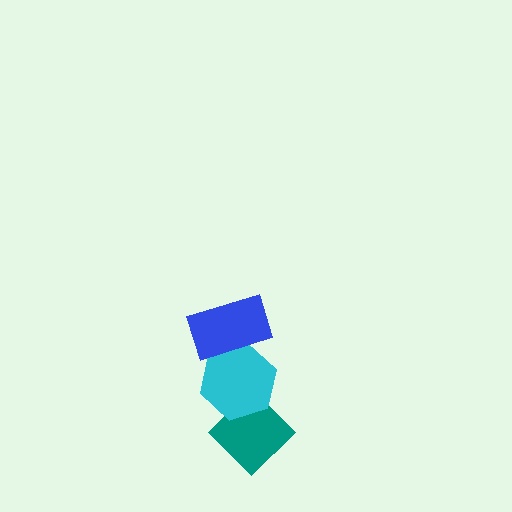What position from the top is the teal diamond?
The teal diamond is 3rd from the top.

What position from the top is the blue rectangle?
The blue rectangle is 1st from the top.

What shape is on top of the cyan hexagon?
The blue rectangle is on top of the cyan hexagon.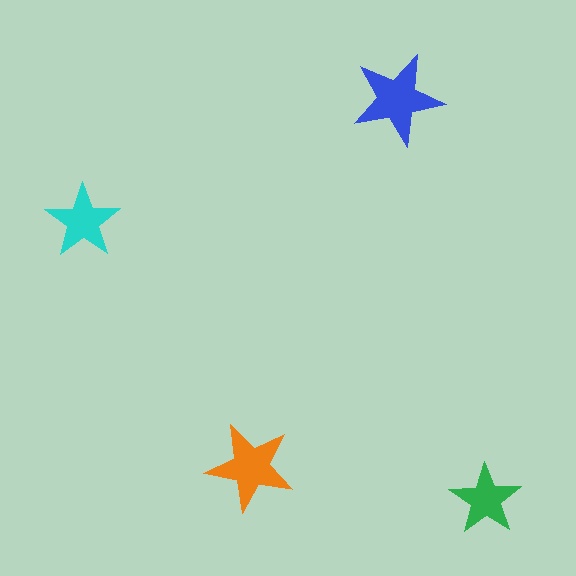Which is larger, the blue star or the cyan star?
The blue one.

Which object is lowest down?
The green star is bottommost.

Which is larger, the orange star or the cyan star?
The orange one.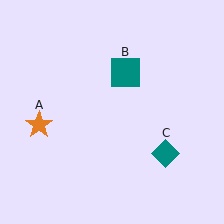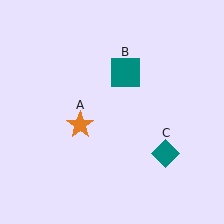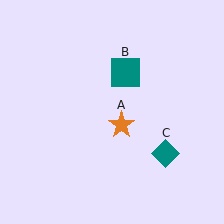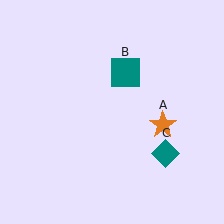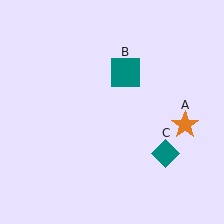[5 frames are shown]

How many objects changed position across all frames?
1 object changed position: orange star (object A).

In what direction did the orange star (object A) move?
The orange star (object A) moved right.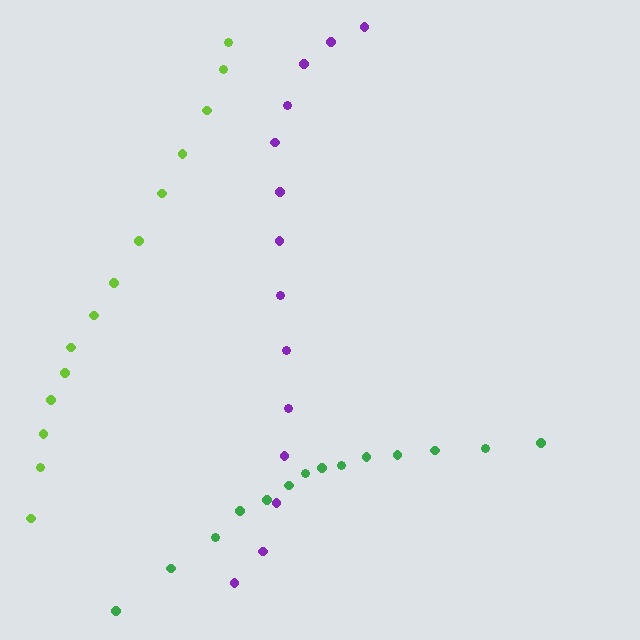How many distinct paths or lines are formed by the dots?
There are 3 distinct paths.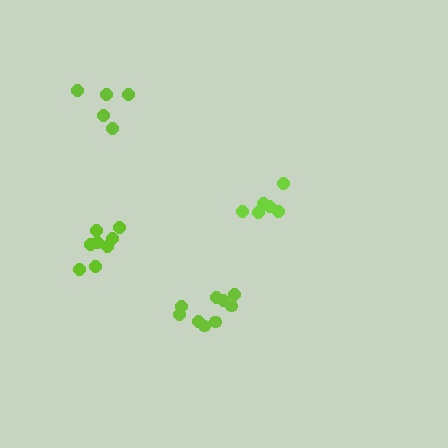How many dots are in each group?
Group 1: 5 dots, Group 2: 9 dots, Group 3: 8 dots, Group 4: 6 dots (28 total).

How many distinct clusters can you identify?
There are 4 distinct clusters.